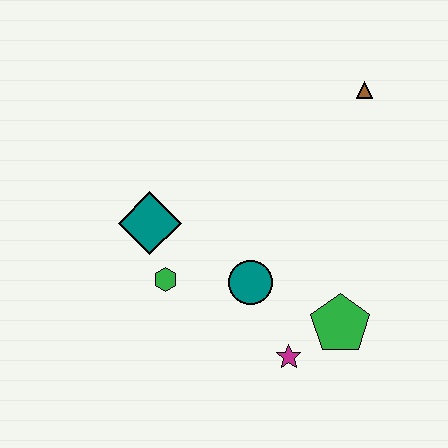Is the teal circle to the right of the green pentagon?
No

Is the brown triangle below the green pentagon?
No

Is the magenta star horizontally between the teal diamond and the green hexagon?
No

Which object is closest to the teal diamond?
The green hexagon is closest to the teal diamond.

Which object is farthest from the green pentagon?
The brown triangle is farthest from the green pentagon.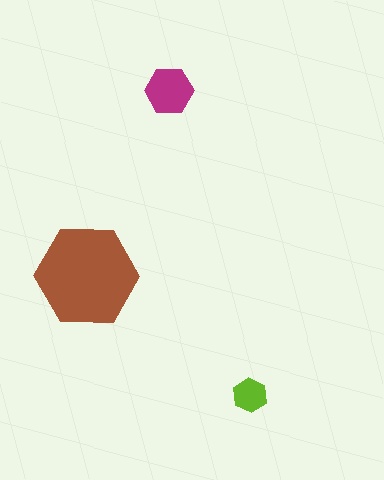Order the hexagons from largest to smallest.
the brown one, the magenta one, the lime one.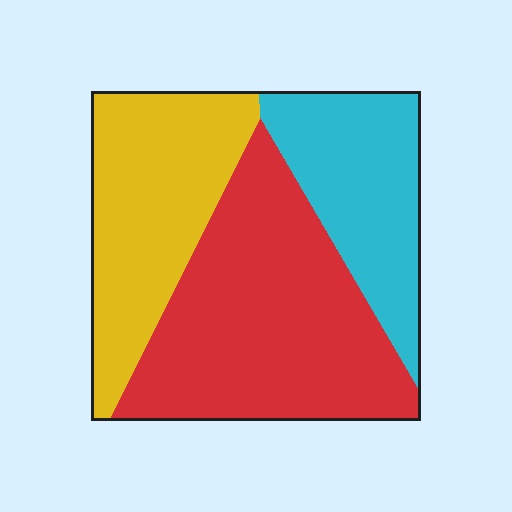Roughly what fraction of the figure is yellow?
Yellow covers 30% of the figure.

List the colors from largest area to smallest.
From largest to smallest: red, yellow, cyan.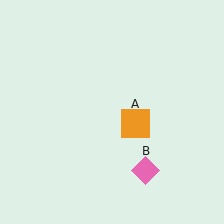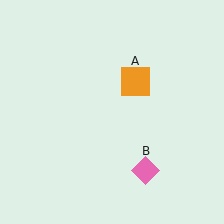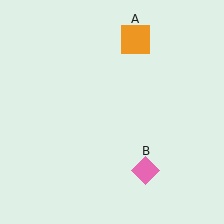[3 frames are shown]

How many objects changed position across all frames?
1 object changed position: orange square (object A).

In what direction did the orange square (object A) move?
The orange square (object A) moved up.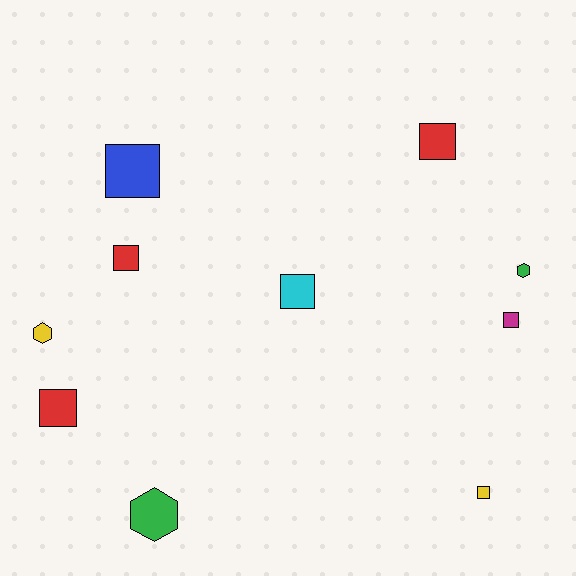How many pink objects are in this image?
There are no pink objects.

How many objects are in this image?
There are 10 objects.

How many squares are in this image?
There are 7 squares.